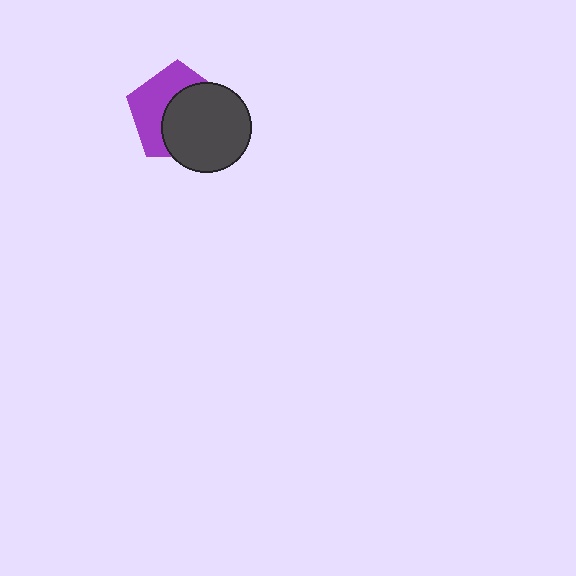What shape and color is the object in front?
The object in front is a dark gray circle.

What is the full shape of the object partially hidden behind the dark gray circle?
The partially hidden object is a purple pentagon.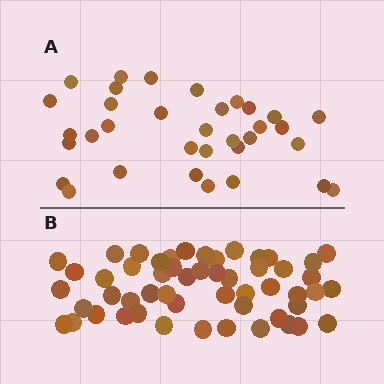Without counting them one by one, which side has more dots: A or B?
Region B (the bottom region) has more dots.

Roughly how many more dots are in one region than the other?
Region B has approximately 20 more dots than region A.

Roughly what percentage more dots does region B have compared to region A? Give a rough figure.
About 55% more.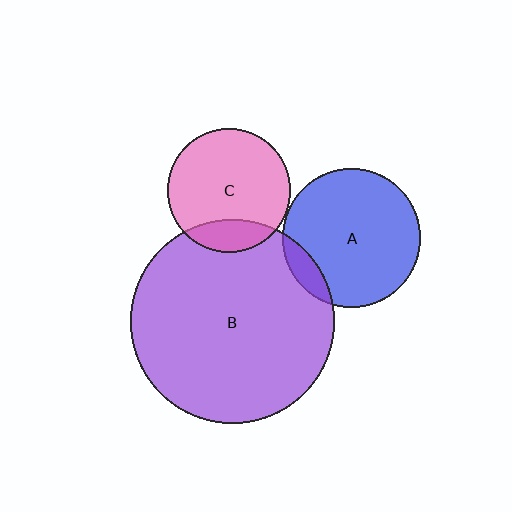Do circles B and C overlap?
Yes.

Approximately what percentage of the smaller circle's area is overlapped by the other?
Approximately 15%.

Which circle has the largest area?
Circle B (purple).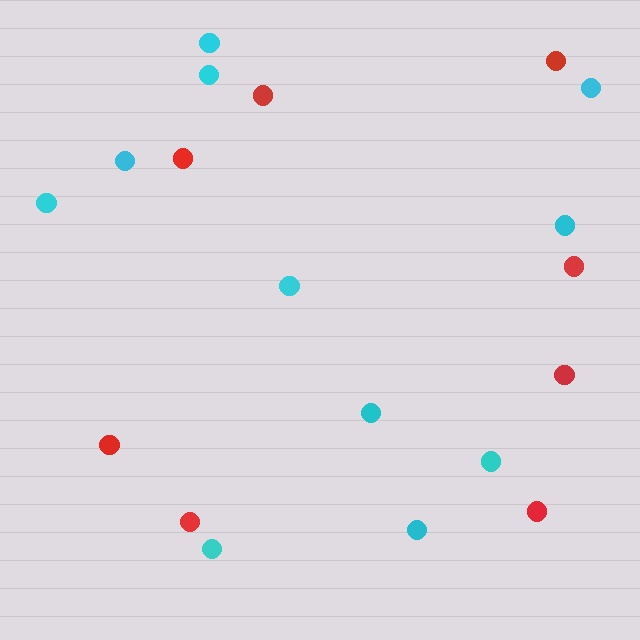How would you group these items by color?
There are 2 groups: one group of cyan circles (11) and one group of red circles (8).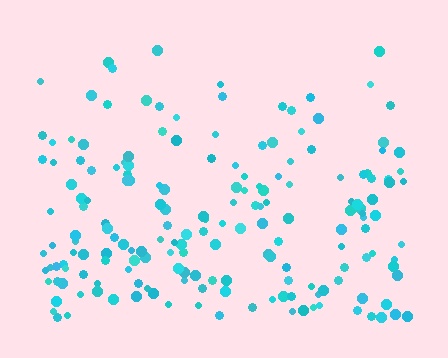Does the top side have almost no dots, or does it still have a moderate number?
Still a moderate number, just noticeably fewer than the bottom.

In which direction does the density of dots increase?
From top to bottom, with the bottom side densest.